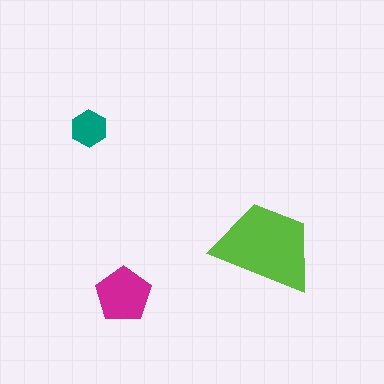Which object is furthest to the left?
The teal hexagon is leftmost.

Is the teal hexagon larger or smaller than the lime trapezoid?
Smaller.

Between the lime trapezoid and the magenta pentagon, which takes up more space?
The lime trapezoid.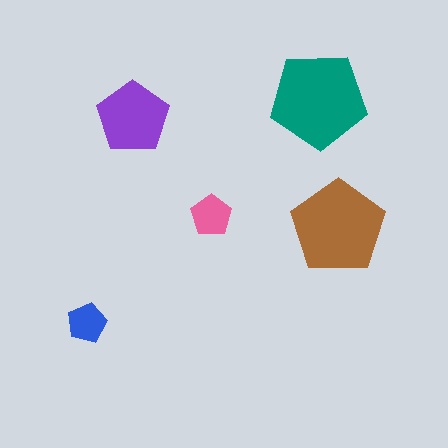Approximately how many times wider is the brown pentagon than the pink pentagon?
About 2.5 times wider.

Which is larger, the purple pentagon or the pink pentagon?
The purple one.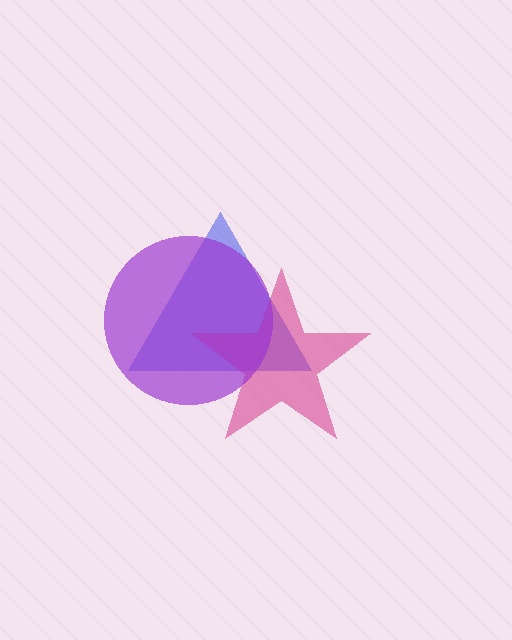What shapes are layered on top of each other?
The layered shapes are: a blue triangle, a magenta star, a purple circle.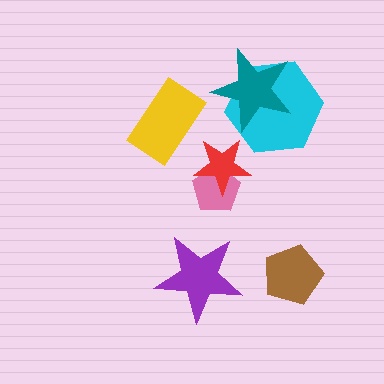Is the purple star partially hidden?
No, no other shape covers it.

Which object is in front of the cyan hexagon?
The teal star is in front of the cyan hexagon.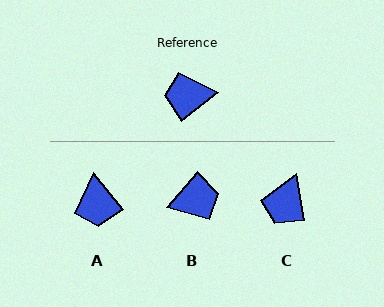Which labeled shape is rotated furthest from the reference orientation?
B, about 169 degrees away.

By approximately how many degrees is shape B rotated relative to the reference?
Approximately 169 degrees clockwise.